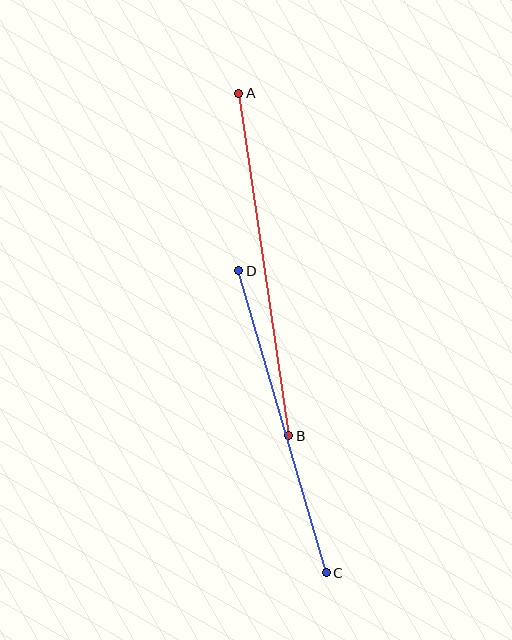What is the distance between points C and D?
The distance is approximately 314 pixels.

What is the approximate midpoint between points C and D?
The midpoint is at approximately (283, 422) pixels.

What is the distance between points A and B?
The distance is approximately 346 pixels.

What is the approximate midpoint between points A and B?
The midpoint is at approximately (264, 265) pixels.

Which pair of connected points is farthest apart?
Points A and B are farthest apart.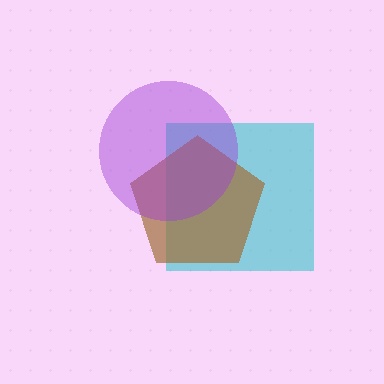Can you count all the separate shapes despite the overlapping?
Yes, there are 3 separate shapes.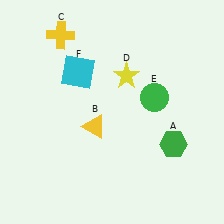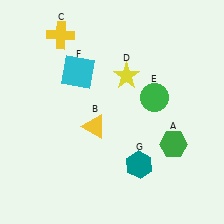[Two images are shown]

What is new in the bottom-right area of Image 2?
A teal hexagon (G) was added in the bottom-right area of Image 2.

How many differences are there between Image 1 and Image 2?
There is 1 difference between the two images.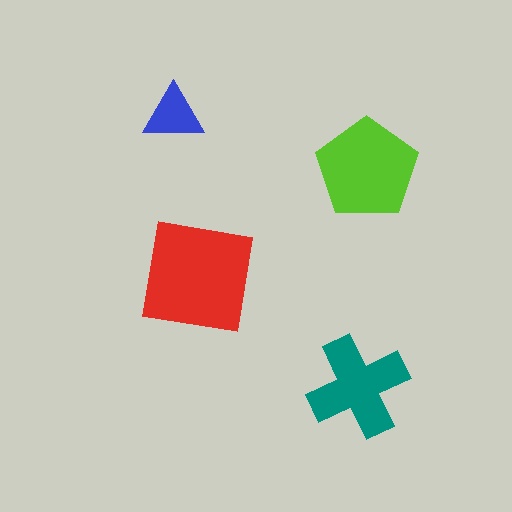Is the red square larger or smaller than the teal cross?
Larger.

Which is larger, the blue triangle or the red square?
The red square.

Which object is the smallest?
The blue triangle.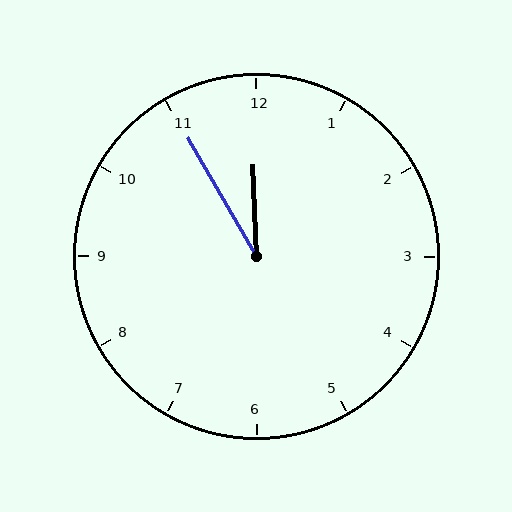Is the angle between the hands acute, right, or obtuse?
It is acute.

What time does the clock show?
11:55.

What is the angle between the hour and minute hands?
Approximately 28 degrees.